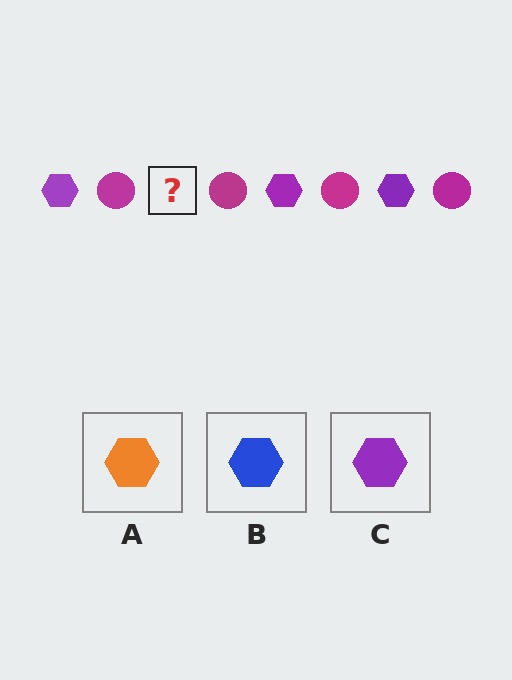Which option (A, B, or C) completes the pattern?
C.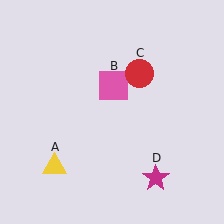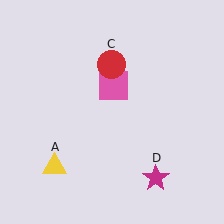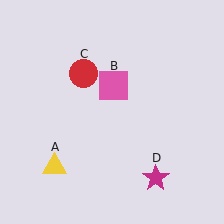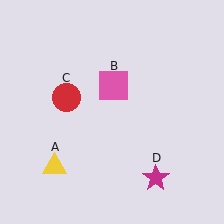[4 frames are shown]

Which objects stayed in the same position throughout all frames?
Yellow triangle (object A) and pink square (object B) and magenta star (object D) remained stationary.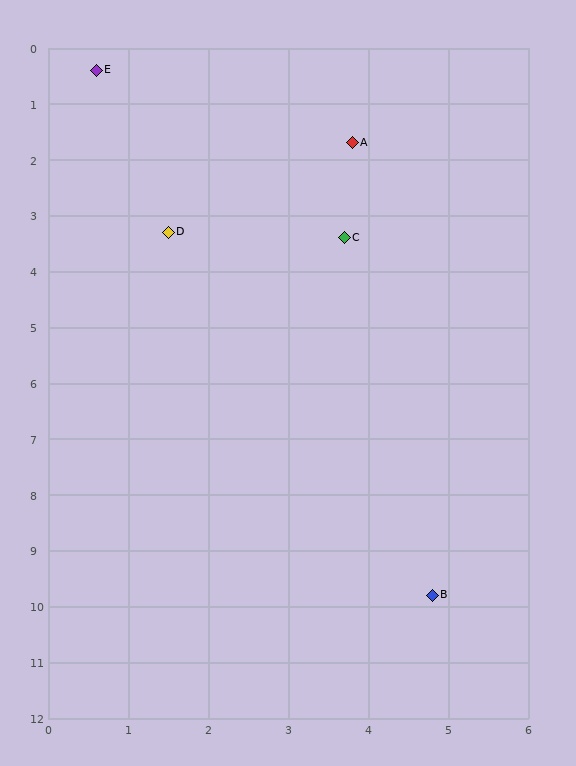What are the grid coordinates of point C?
Point C is at approximately (3.7, 3.4).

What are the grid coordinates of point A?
Point A is at approximately (3.8, 1.7).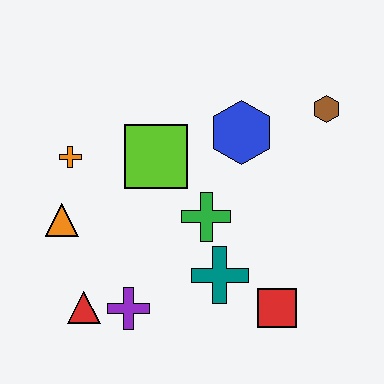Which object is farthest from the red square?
The orange cross is farthest from the red square.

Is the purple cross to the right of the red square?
No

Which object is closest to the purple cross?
The red triangle is closest to the purple cross.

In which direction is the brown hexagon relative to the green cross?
The brown hexagon is to the right of the green cross.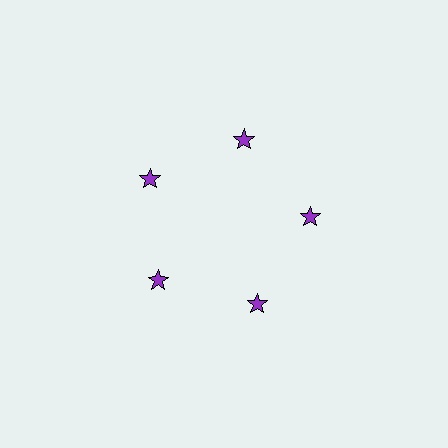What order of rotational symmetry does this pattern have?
This pattern has 5-fold rotational symmetry.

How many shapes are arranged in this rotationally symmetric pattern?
There are 5 shapes, arranged in 5 groups of 1.